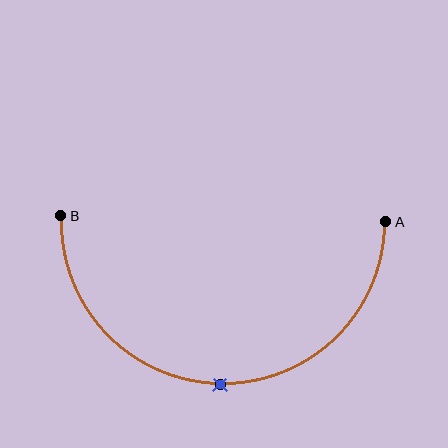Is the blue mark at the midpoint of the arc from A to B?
Yes. The blue mark lies on the arc at equal arc-length from both A and B — it is the arc midpoint.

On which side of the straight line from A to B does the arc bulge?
The arc bulges below the straight line connecting A and B.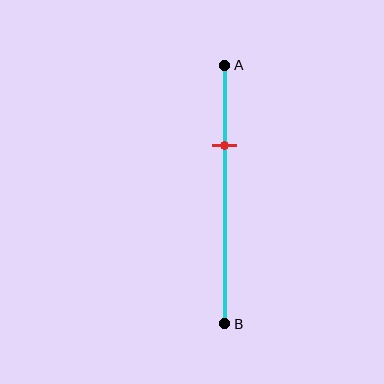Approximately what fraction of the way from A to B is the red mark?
The red mark is approximately 30% of the way from A to B.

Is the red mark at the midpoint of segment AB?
No, the mark is at about 30% from A, not at the 50% midpoint.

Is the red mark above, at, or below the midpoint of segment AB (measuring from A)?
The red mark is above the midpoint of segment AB.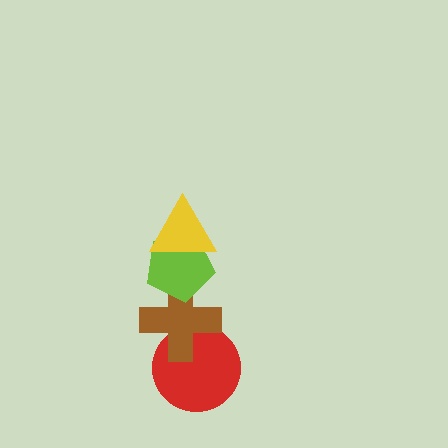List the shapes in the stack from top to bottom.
From top to bottom: the yellow triangle, the lime pentagon, the brown cross, the red circle.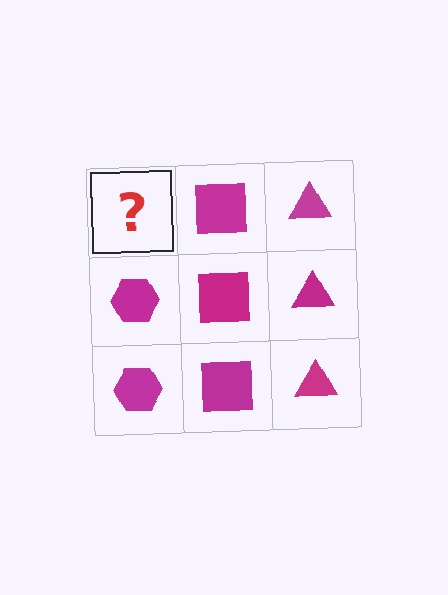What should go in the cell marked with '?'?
The missing cell should contain a magenta hexagon.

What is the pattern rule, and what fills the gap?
The rule is that each column has a consistent shape. The gap should be filled with a magenta hexagon.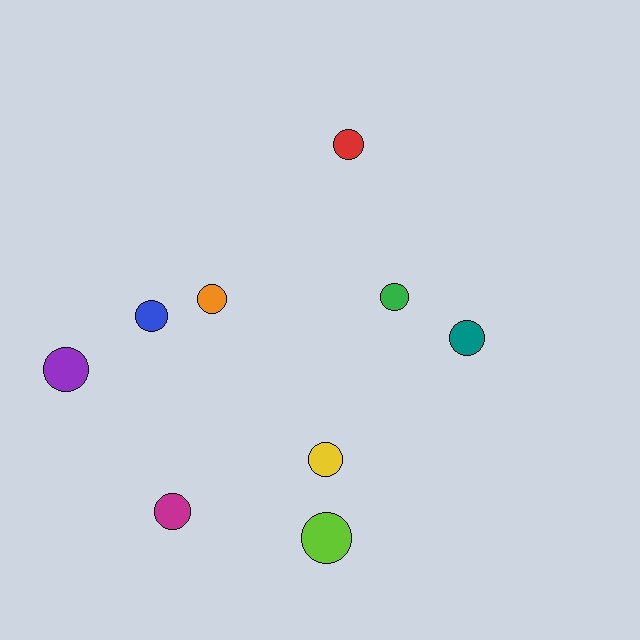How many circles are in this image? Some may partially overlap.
There are 9 circles.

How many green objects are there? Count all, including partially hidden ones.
There is 1 green object.